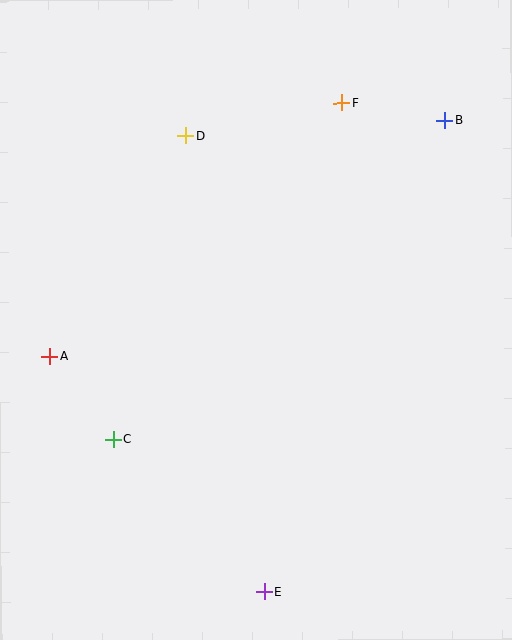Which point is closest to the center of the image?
Point C at (113, 439) is closest to the center.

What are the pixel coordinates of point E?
Point E is at (264, 592).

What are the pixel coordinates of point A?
Point A is at (50, 357).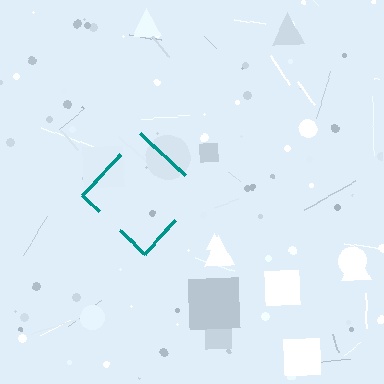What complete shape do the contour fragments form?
The contour fragments form a diamond.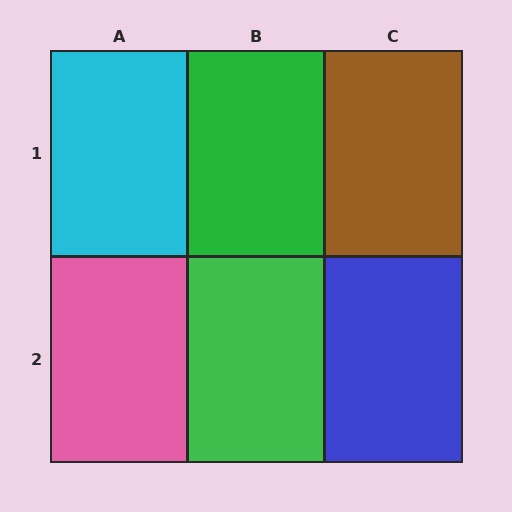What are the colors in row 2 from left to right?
Pink, green, blue.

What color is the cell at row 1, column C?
Brown.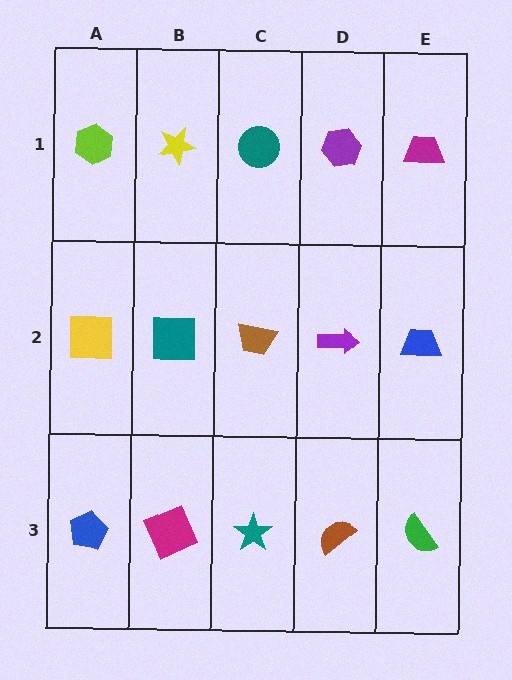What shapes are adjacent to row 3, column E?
A blue trapezoid (row 2, column E), a brown semicircle (row 3, column D).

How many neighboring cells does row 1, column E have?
2.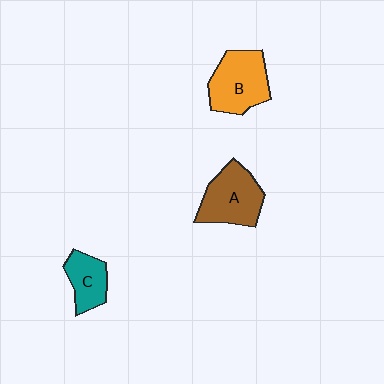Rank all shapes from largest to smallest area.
From largest to smallest: B (orange), A (brown), C (teal).